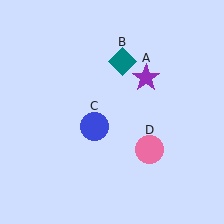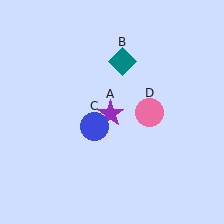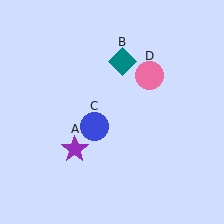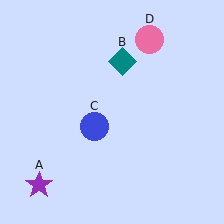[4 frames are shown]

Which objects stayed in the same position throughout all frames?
Teal diamond (object B) and blue circle (object C) remained stationary.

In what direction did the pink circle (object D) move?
The pink circle (object D) moved up.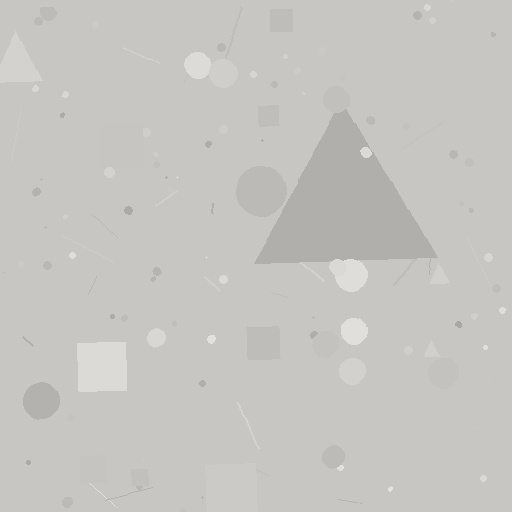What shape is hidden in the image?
A triangle is hidden in the image.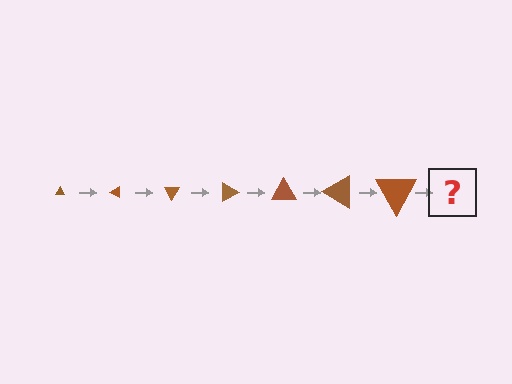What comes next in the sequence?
The next element should be a triangle, larger than the previous one and rotated 210 degrees from the start.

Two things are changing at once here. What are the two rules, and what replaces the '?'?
The two rules are that the triangle grows larger each step and it rotates 30 degrees each step. The '?' should be a triangle, larger than the previous one and rotated 210 degrees from the start.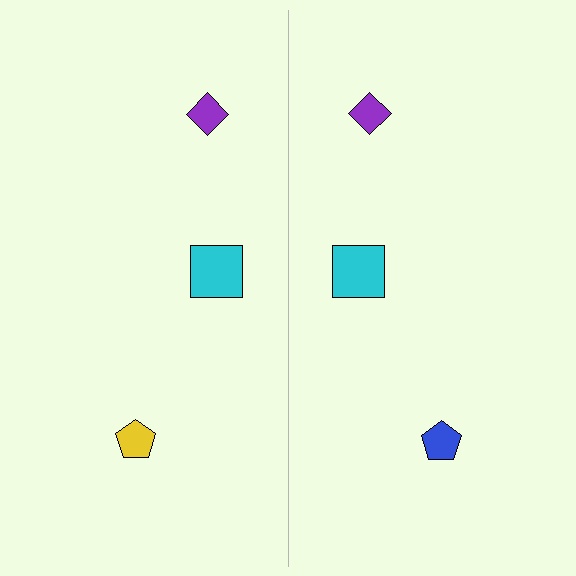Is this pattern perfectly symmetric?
No, the pattern is not perfectly symmetric. The blue pentagon on the right side breaks the symmetry — its mirror counterpart is yellow.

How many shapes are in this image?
There are 6 shapes in this image.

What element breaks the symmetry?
The blue pentagon on the right side breaks the symmetry — its mirror counterpart is yellow.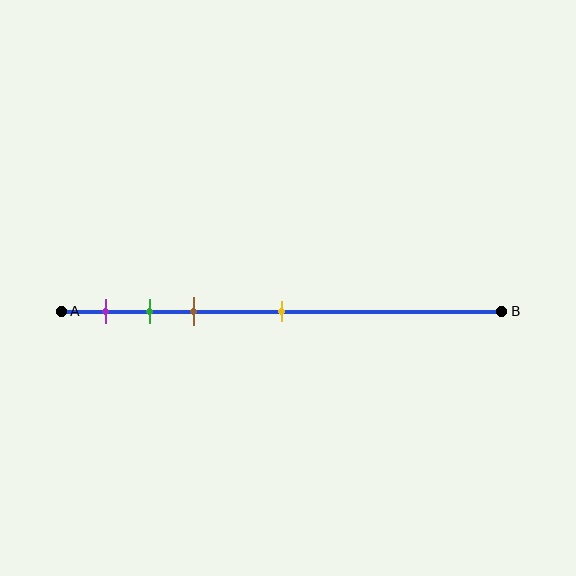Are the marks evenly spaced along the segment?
No, the marks are not evenly spaced.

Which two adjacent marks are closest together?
The green and brown marks are the closest adjacent pair.